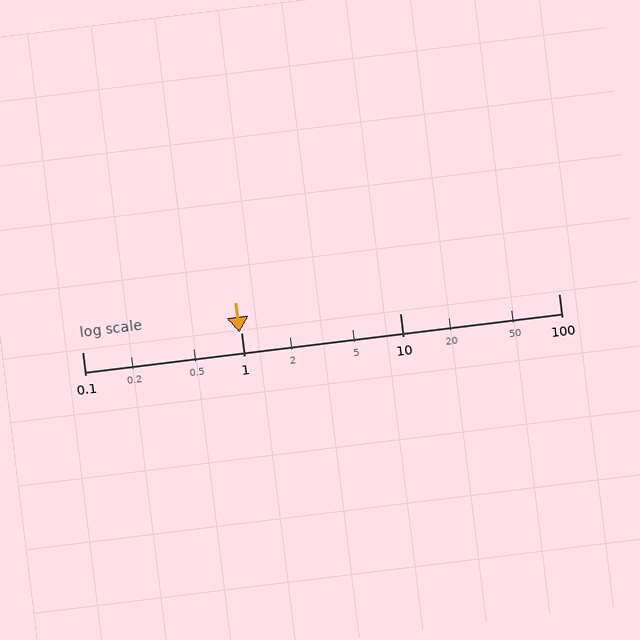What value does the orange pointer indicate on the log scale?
The pointer indicates approximately 0.98.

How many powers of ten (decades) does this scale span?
The scale spans 3 decades, from 0.1 to 100.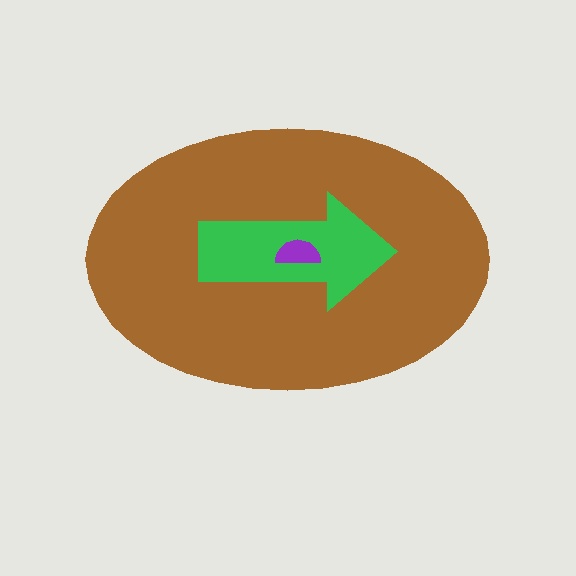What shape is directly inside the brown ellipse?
The green arrow.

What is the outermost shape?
The brown ellipse.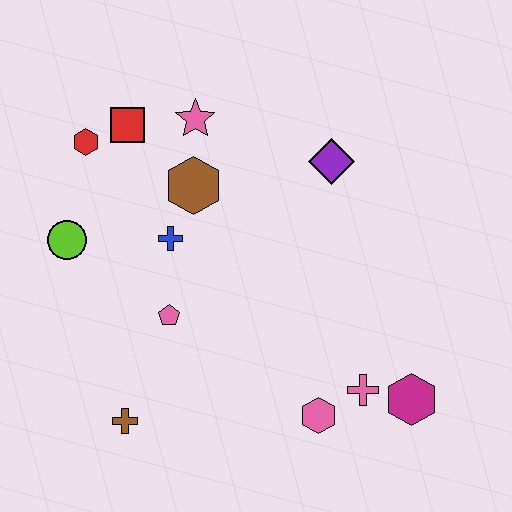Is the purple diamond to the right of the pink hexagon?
Yes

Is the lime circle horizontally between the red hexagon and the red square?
No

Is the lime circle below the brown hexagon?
Yes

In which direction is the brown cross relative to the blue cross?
The brown cross is below the blue cross.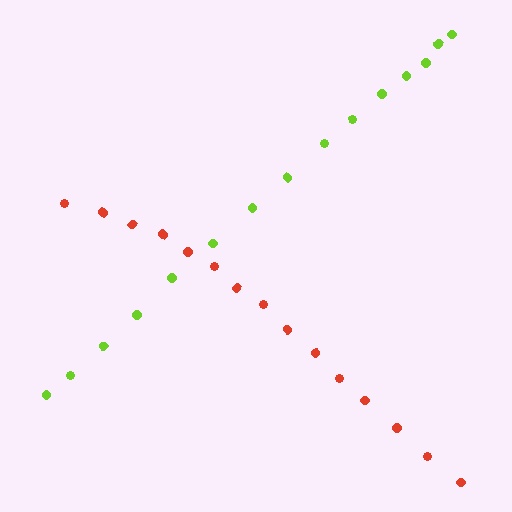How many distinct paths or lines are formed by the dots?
There are 2 distinct paths.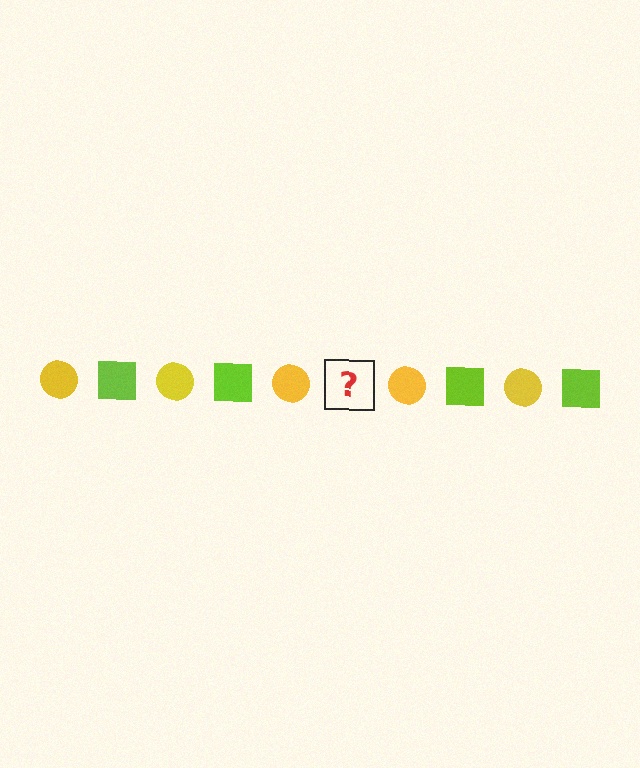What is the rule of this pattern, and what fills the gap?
The rule is that the pattern alternates between yellow circle and lime square. The gap should be filled with a lime square.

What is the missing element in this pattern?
The missing element is a lime square.